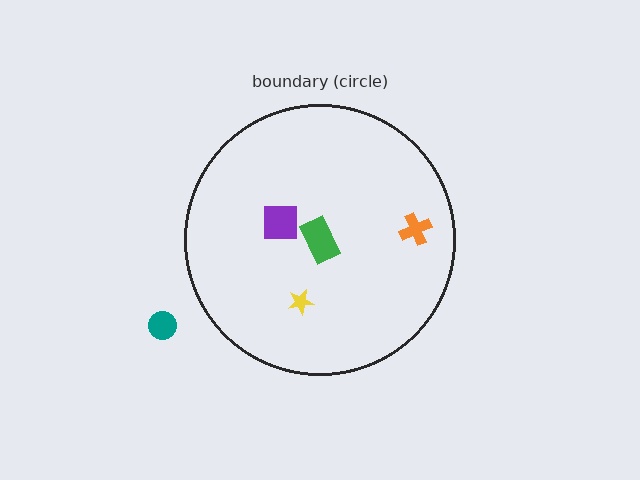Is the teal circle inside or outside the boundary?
Outside.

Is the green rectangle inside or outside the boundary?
Inside.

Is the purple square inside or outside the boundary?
Inside.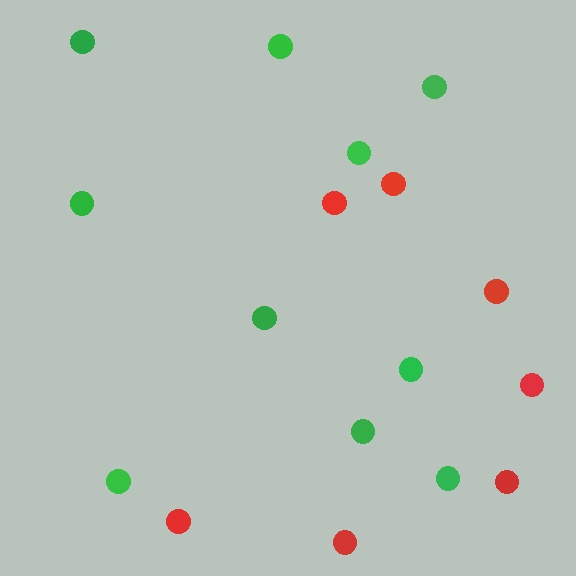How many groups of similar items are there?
There are 2 groups: one group of green circles (10) and one group of red circles (7).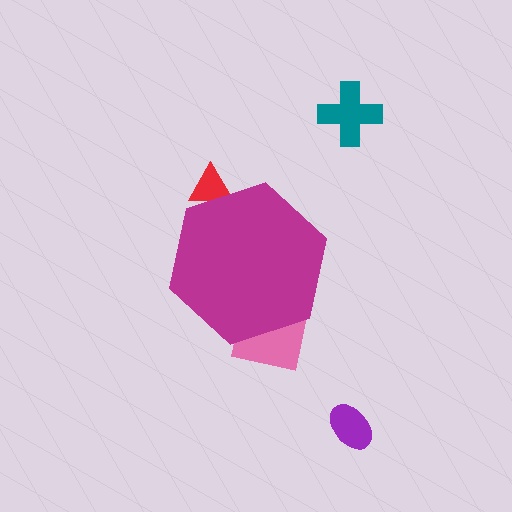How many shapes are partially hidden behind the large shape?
2 shapes are partially hidden.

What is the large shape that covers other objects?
A magenta hexagon.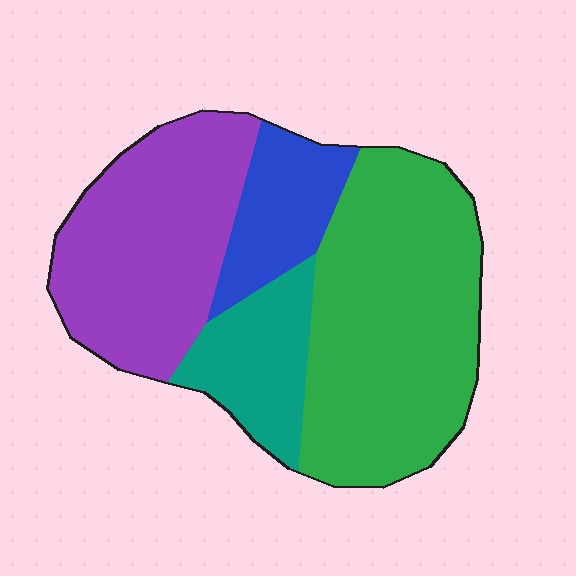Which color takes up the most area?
Green, at roughly 45%.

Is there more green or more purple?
Green.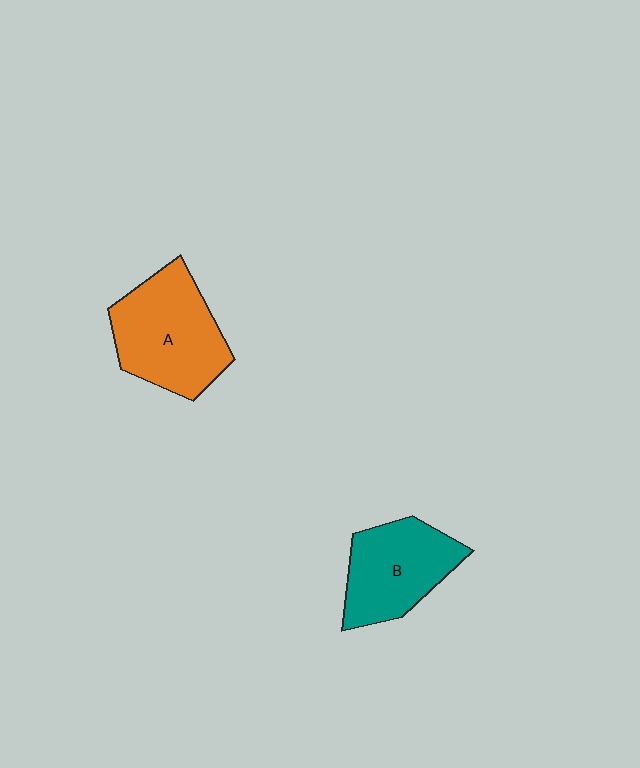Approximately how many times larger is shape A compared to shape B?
Approximately 1.2 times.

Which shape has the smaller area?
Shape B (teal).